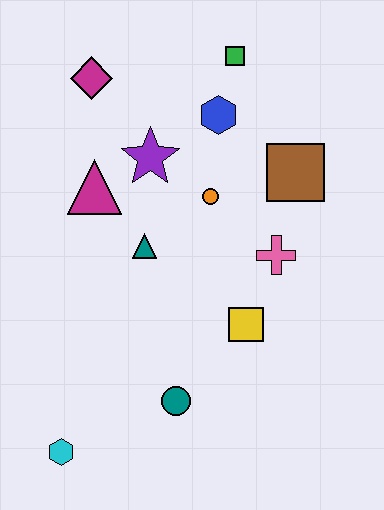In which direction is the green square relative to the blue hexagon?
The green square is above the blue hexagon.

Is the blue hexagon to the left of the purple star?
No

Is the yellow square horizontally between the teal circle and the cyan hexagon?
No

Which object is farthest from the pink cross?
The cyan hexagon is farthest from the pink cross.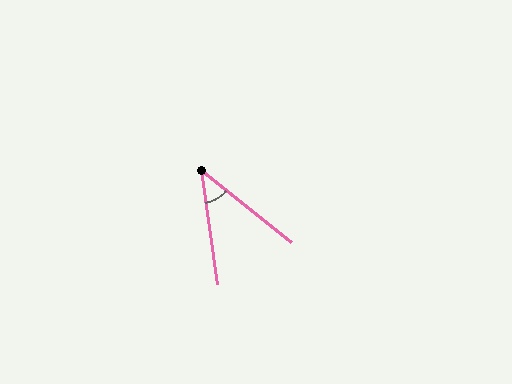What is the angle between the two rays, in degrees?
Approximately 43 degrees.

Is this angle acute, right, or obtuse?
It is acute.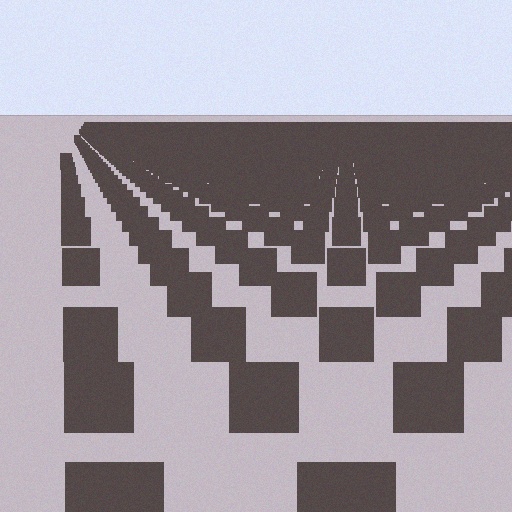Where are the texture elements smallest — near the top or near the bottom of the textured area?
Near the top.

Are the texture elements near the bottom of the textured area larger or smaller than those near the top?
Larger. Near the bottom, elements are closer to the viewer and appear at a bigger on-screen size.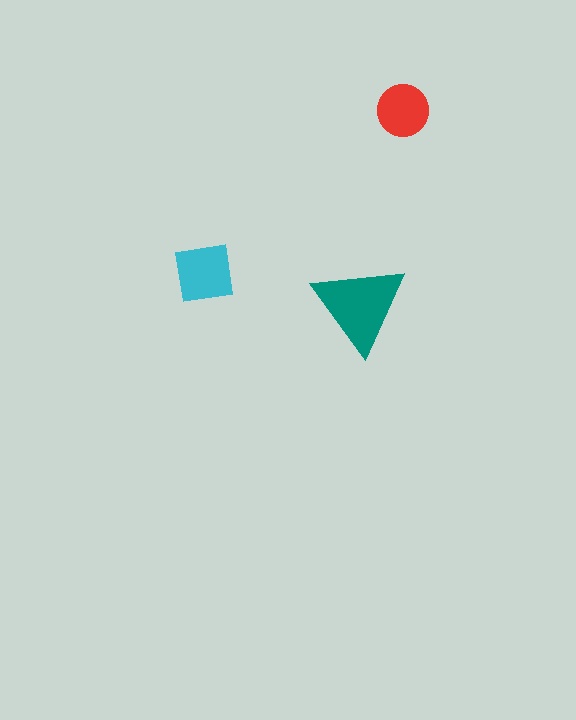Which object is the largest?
The teal triangle.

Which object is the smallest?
The red circle.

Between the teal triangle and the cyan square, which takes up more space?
The teal triangle.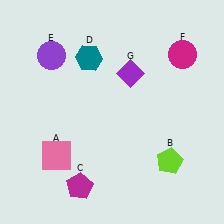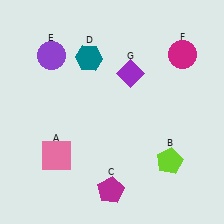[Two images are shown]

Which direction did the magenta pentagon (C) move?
The magenta pentagon (C) moved right.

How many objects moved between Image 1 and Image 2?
1 object moved between the two images.